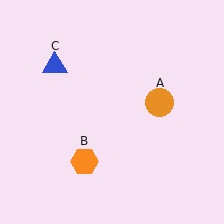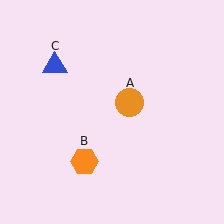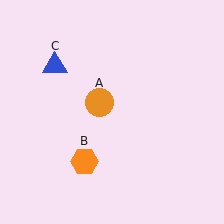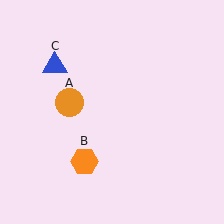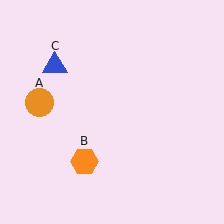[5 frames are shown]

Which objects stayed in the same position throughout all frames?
Orange hexagon (object B) and blue triangle (object C) remained stationary.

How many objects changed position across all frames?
1 object changed position: orange circle (object A).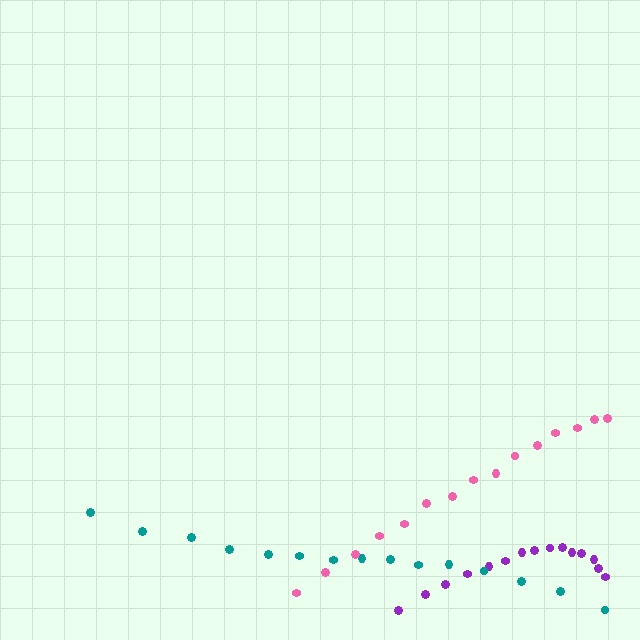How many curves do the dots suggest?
There are 3 distinct paths.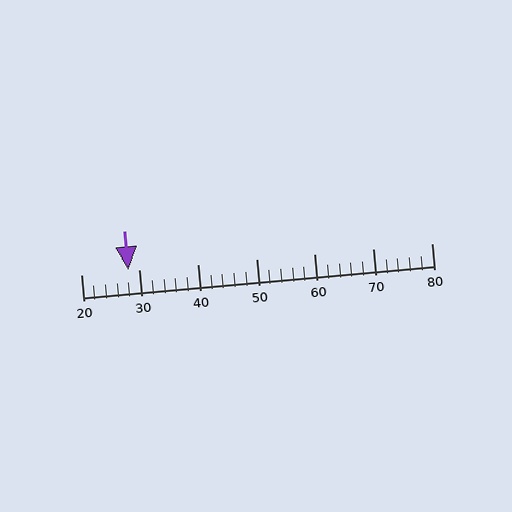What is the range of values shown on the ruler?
The ruler shows values from 20 to 80.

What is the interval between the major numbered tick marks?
The major tick marks are spaced 10 units apart.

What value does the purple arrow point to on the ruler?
The purple arrow points to approximately 28.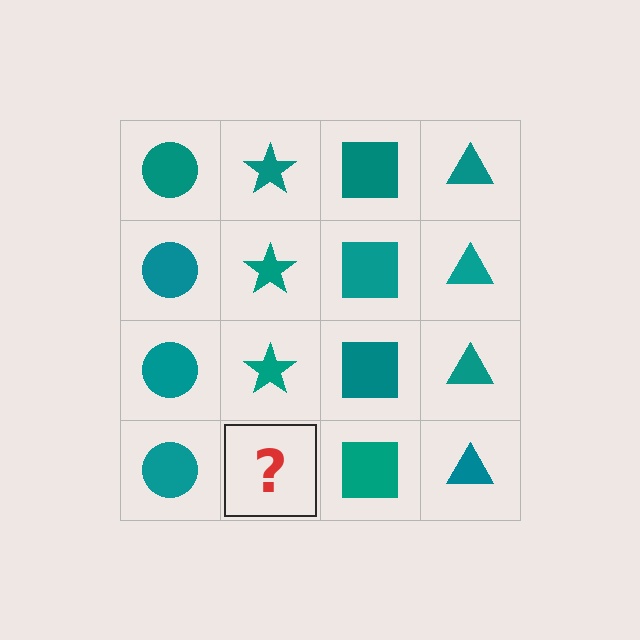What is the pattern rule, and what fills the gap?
The rule is that each column has a consistent shape. The gap should be filled with a teal star.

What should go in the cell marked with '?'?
The missing cell should contain a teal star.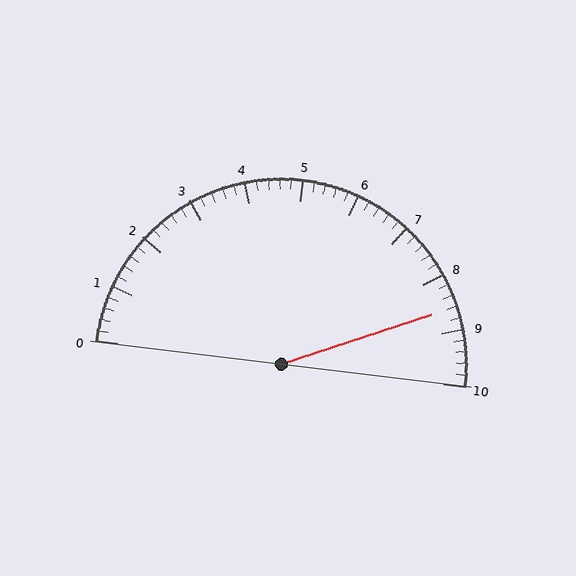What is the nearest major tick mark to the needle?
The nearest major tick mark is 9.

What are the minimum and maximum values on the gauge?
The gauge ranges from 0 to 10.